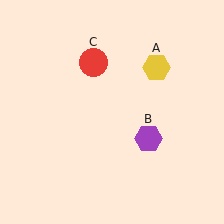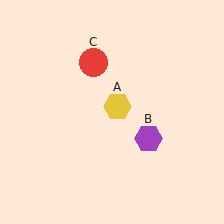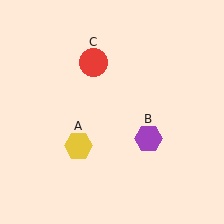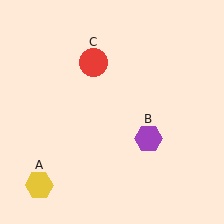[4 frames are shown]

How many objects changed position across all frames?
1 object changed position: yellow hexagon (object A).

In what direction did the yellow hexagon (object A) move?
The yellow hexagon (object A) moved down and to the left.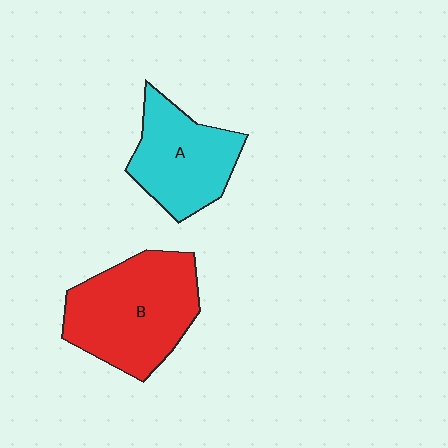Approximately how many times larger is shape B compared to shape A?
Approximately 1.4 times.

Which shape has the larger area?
Shape B (red).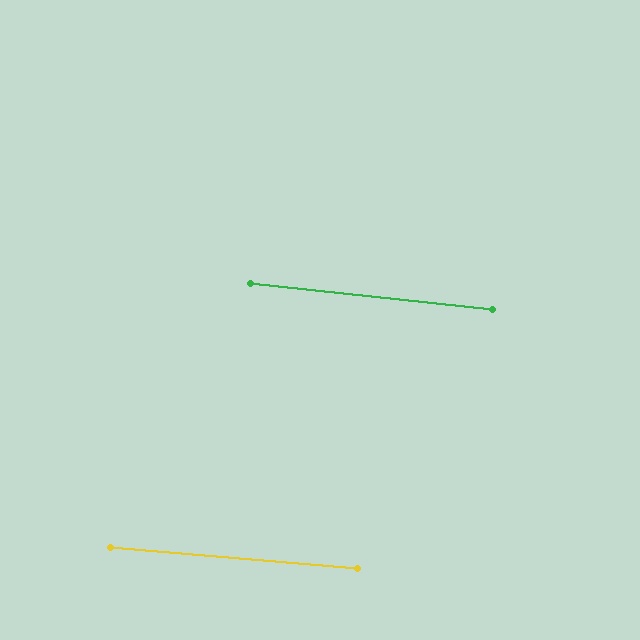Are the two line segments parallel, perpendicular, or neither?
Parallel — their directions differ by only 1.5°.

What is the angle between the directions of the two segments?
Approximately 2 degrees.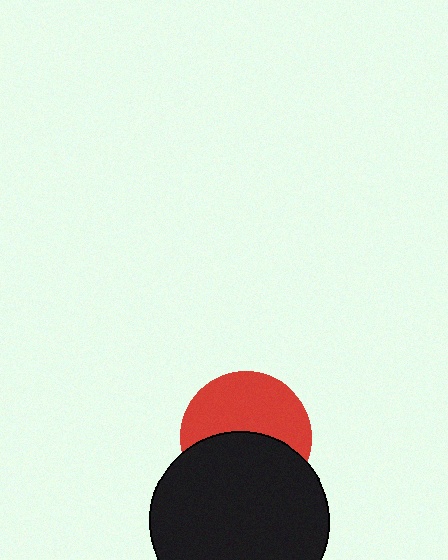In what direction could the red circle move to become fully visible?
The red circle could move up. That would shift it out from behind the black circle entirely.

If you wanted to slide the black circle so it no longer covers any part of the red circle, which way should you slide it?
Slide it down — that is the most direct way to separate the two shapes.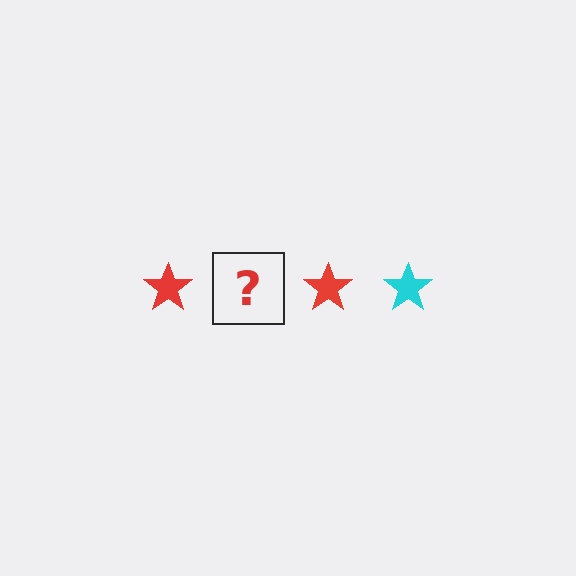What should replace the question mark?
The question mark should be replaced with a cyan star.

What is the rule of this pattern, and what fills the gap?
The rule is that the pattern cycles through red, cyan stars. The gap should be filled with a cyan star.